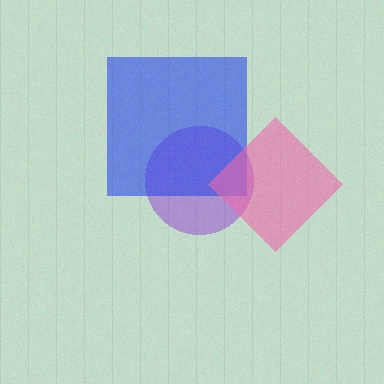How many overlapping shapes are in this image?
There are 3 overlapping shapes in the image.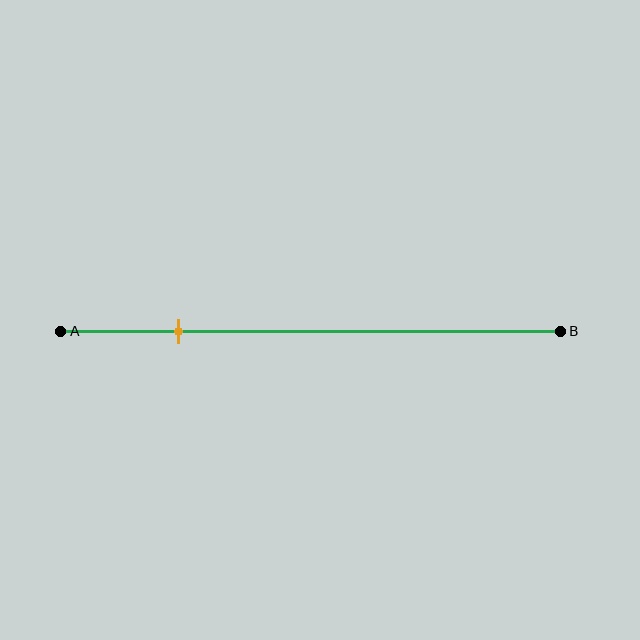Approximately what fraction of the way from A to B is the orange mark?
The orange mark is approximately 25% of the way from A to B.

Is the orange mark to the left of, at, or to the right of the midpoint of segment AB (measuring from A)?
The orange mark is to the left of the midpoint of segment AB.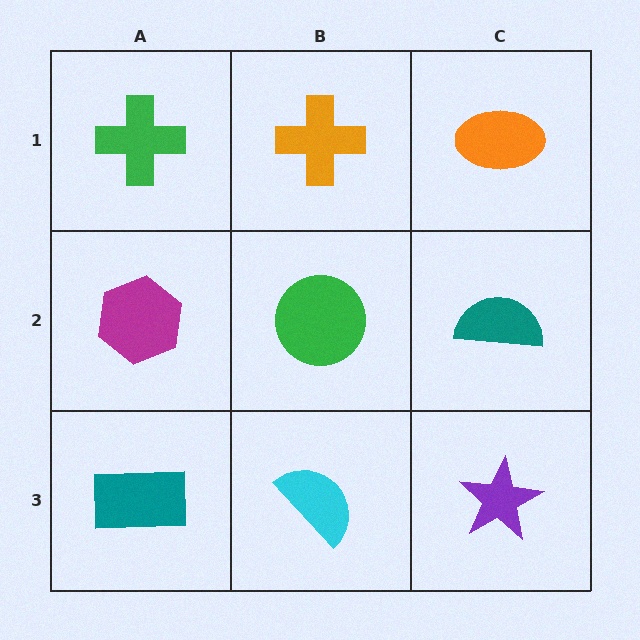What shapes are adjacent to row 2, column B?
An orange cross (row 1, column B), a cyan semicircle (row 3, column B), a magenta hexagon (row 2, column A), a teal semicircle (row 2, column C).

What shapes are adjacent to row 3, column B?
A green circle (row 2, column B), a teal rectangle (row 3, column A), a purple star (row 3, column C).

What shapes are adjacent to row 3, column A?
A magenta hexagon (row 2, column A), a cyan semicircle (row 3, column B).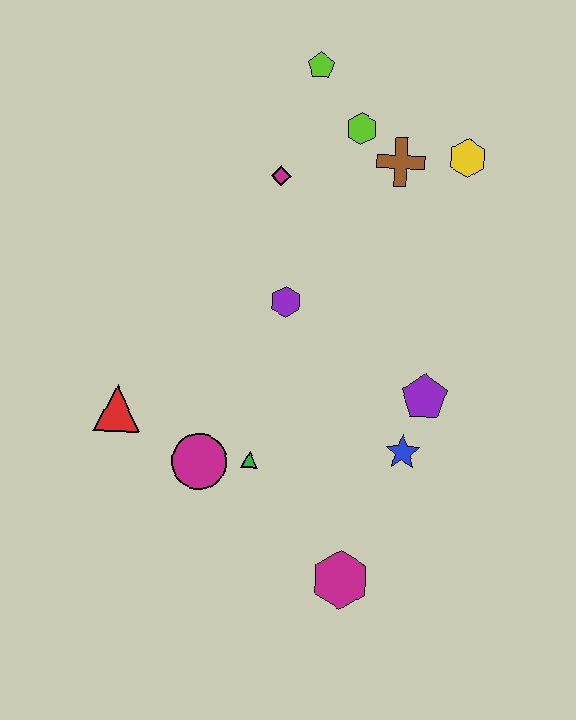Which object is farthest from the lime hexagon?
The magenta hexagon is farthest from the lime hexagon.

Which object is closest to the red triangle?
The magenta circle is closest to the red triangle.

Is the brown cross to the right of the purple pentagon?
No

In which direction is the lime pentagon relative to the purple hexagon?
The lime pentagon is above the purple hexagon.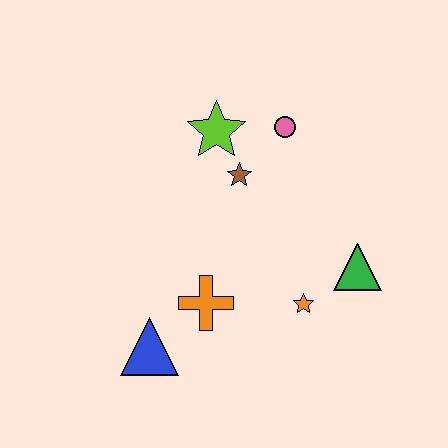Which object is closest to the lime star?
The brown star is closest to the lime star.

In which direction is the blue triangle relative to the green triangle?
The blue triangle is to the left of the green triangle.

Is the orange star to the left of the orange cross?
No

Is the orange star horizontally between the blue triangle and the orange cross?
No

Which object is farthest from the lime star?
The blue triangle is farthest from the lime star.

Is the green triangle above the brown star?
No